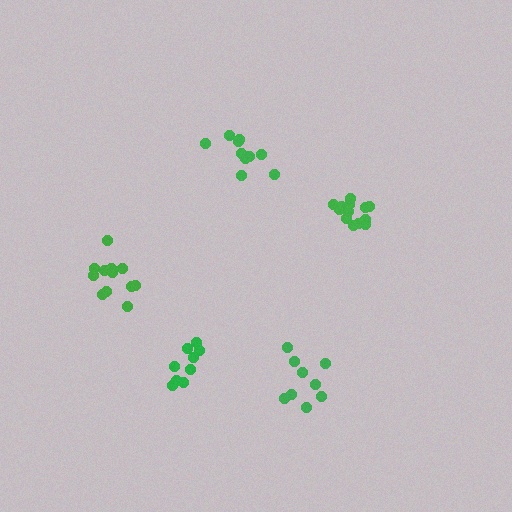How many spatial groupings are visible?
There are 5 spatial groupings.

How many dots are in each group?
Group 1: 12 dots, Group 2: 10 dots, Group 3: 15 dots, Group 4: 10 dots, Group 5: 9 dots (56 total).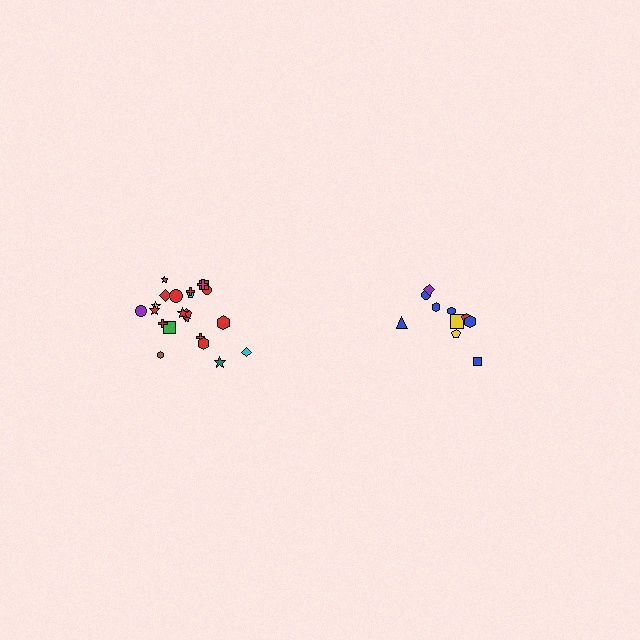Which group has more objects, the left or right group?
The left group.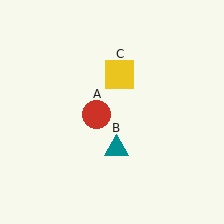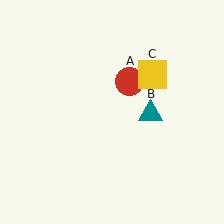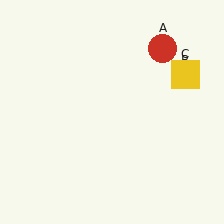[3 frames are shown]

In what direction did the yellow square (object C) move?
The yellow square (object C) moved right.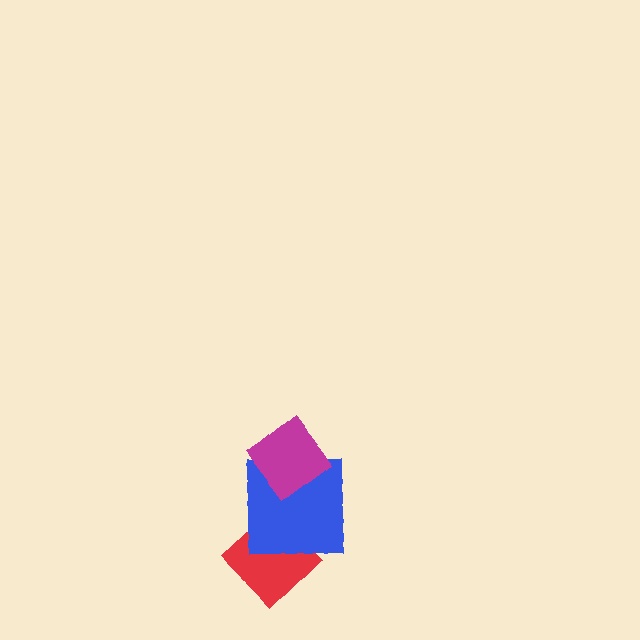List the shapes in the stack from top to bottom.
From top to bottom: the magenta diamond, the blue square, the red diamond.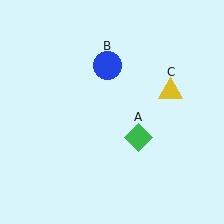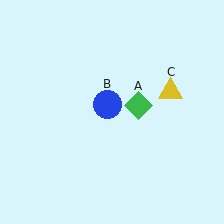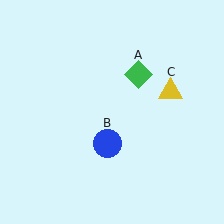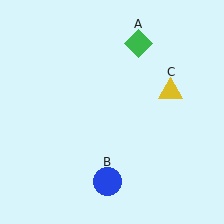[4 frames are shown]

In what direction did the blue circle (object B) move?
The blue circle (object B) moved down.